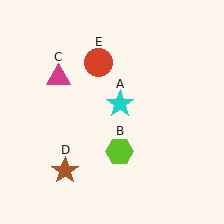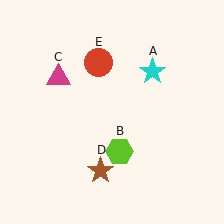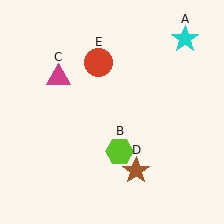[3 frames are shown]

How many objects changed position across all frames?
2 objects changed position: cyan star (object A), brown star (object D).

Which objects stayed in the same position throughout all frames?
Lime hexagon (object B) and magenta triangle (object C) and red circle (object E) remained stationary.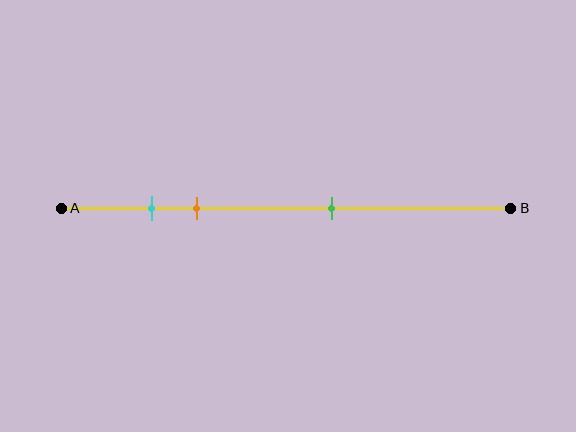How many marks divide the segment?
There are 3 marks dividing the segment.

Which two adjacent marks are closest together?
The cyan and orange marks are the closest adjacent pair.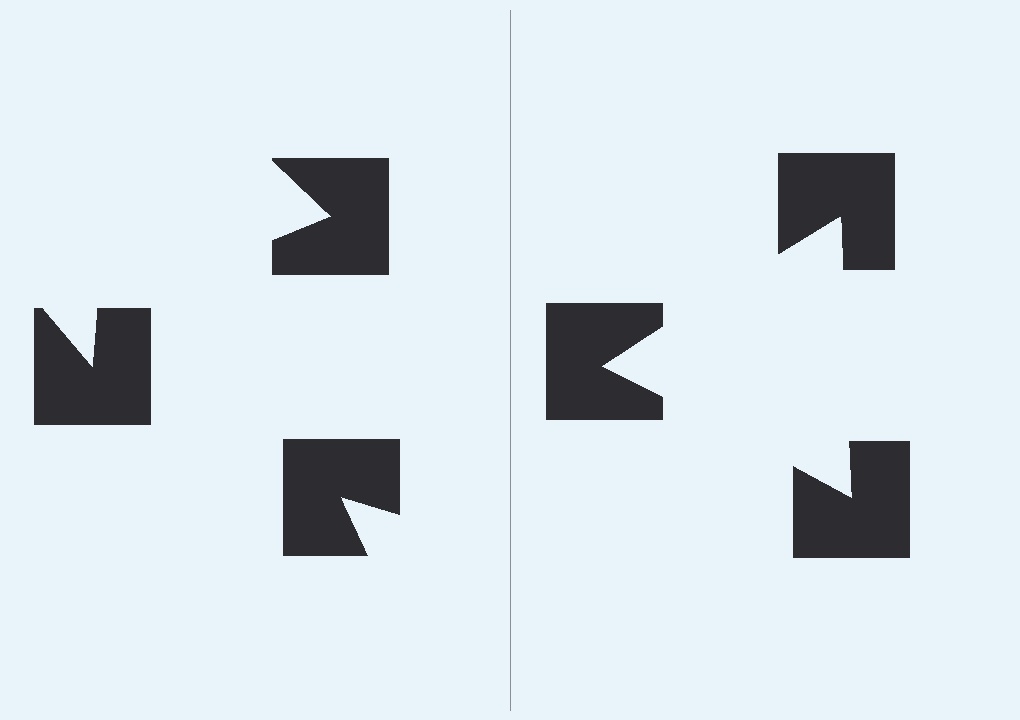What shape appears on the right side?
An illusory triangle.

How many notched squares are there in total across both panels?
6 — 3 on each side.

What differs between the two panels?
The notched squares are positioned identically on both sides; only the wedge orientations differ. On the right they align to a triangle; on the left they are misaligned.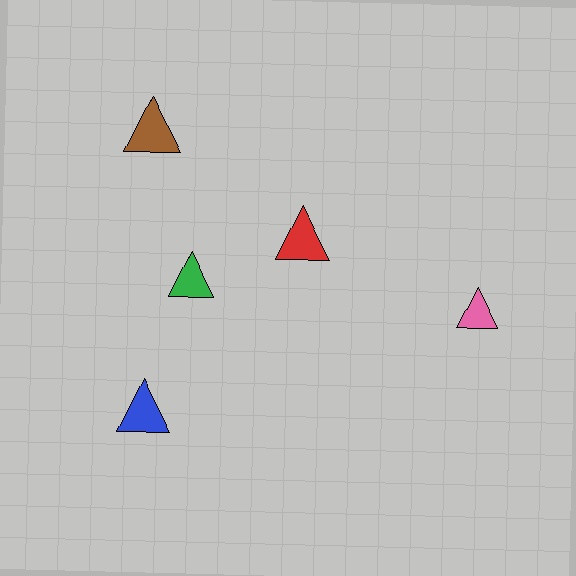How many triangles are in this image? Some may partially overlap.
There are 5 triangles.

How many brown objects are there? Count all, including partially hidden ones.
There is 1 brown object.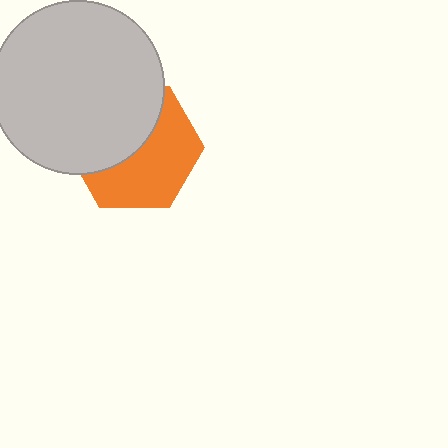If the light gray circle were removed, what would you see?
You would see the complete orange hexagon.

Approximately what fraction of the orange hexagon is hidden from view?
Roughly 47% of the orange hexagon is hidden behind the light gray circle.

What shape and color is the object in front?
The object in front is a light gray circle.